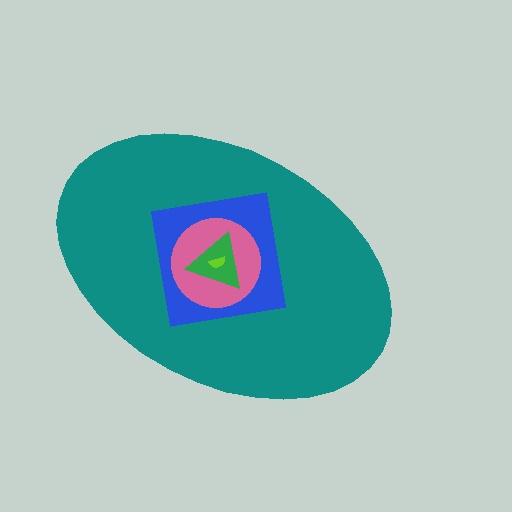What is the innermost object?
The lime semicircle.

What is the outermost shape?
The teal ellipse.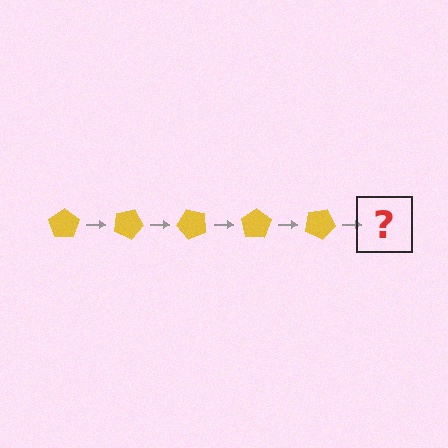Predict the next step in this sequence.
The next step is a yellow pentagon rotated 125 degrees.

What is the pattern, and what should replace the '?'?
The pattern is that the pentagon rotates 25 degrees each step. The '?' should be a yellow pentagon rotated 125 degrees.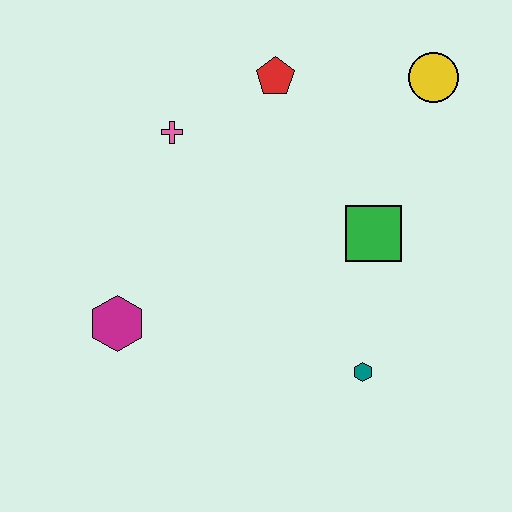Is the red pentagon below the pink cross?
No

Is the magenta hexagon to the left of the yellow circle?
Yes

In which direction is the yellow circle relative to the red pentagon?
The yellow circle is to the right of the red pentagon.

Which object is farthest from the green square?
The magenta hexagon is farthest from the green square.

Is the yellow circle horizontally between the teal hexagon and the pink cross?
No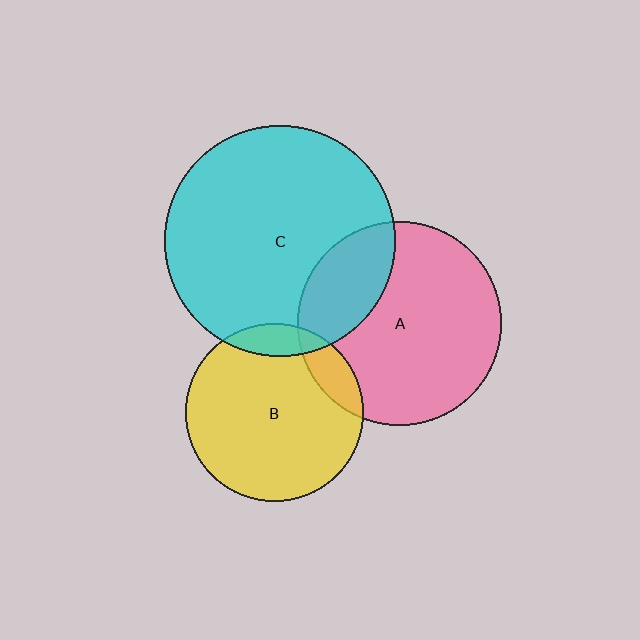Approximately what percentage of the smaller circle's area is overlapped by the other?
Approximately 25%.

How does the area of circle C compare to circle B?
Approximately 1.7 times.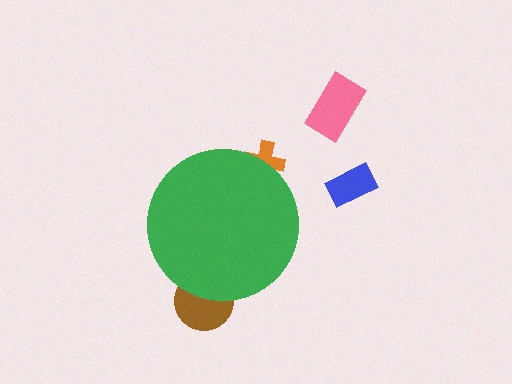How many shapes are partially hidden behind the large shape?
2 shapes are partially hidden.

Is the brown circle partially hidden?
Yes, the brown circle is partially hidden behind the green circle.